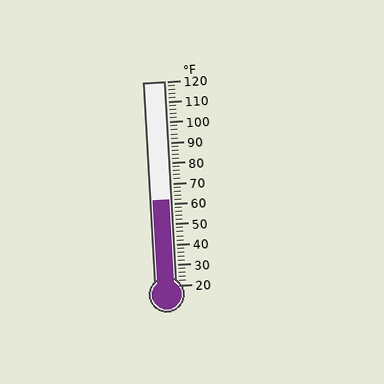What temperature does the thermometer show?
The thermometer shows approximately 62°F.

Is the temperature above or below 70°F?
The temperature is below 70°F.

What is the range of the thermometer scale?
The thermometer scale ranges from 20°F to 120°F.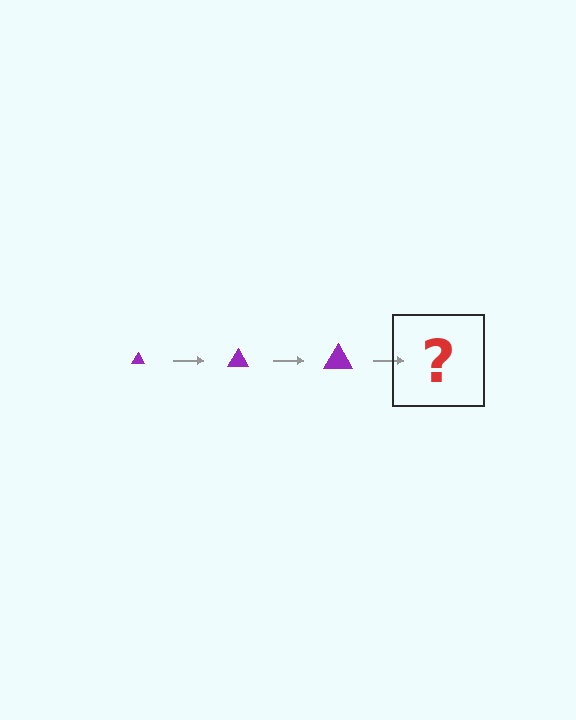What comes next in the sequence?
The next element should be a purple triangle, larger than the previous one.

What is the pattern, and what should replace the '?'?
The pattern is that the triangle gets progressively larger each step. The '?' should be a purple triangle, larger than the previous one.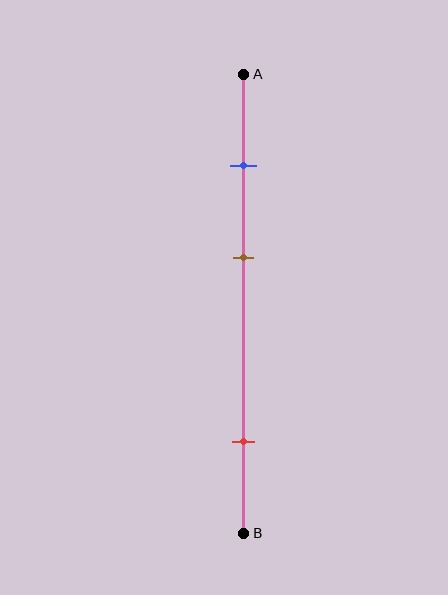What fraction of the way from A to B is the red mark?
The red mark is approximately 80% (0.8) of the way from A to B.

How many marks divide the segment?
There are 3 marks dividing the segment.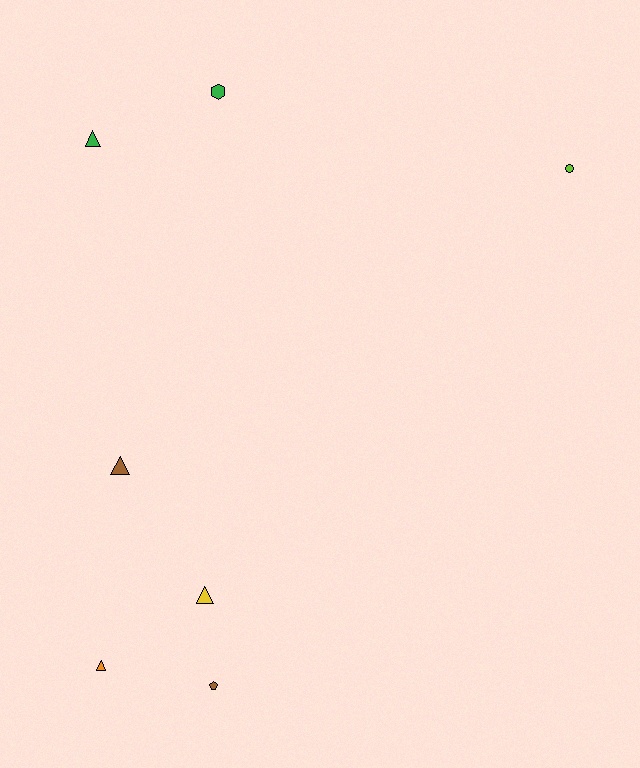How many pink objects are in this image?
There are no pink objects.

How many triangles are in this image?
There are 4 triangles.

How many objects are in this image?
There are 7 objects.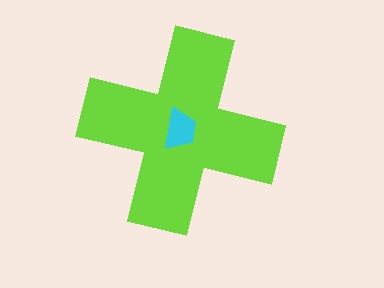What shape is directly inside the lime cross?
The cyan trapezoid.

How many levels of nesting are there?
2.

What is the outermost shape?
The lime cross.